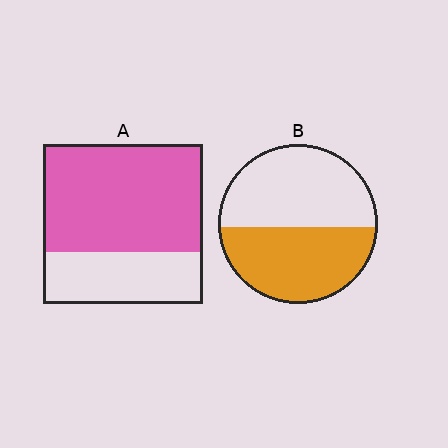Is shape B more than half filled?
Roughly half.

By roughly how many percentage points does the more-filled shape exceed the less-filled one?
By roughly 20 percentage points (A over B).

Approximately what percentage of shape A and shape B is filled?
A is approximately 70% and B is approximately 50%.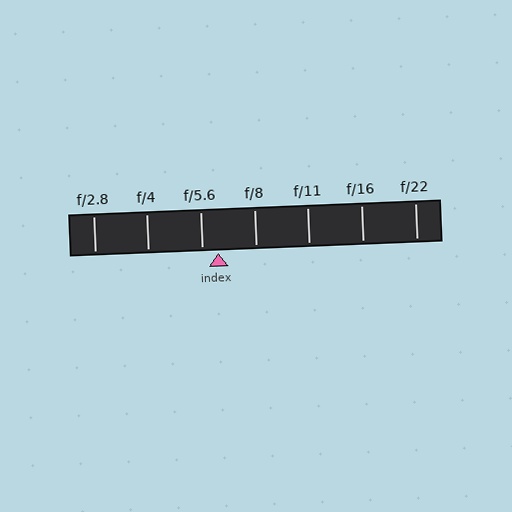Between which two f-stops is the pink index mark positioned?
The index mark is between f/5.6 and f/8.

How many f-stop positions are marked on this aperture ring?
There are 7 f-stop positions marked.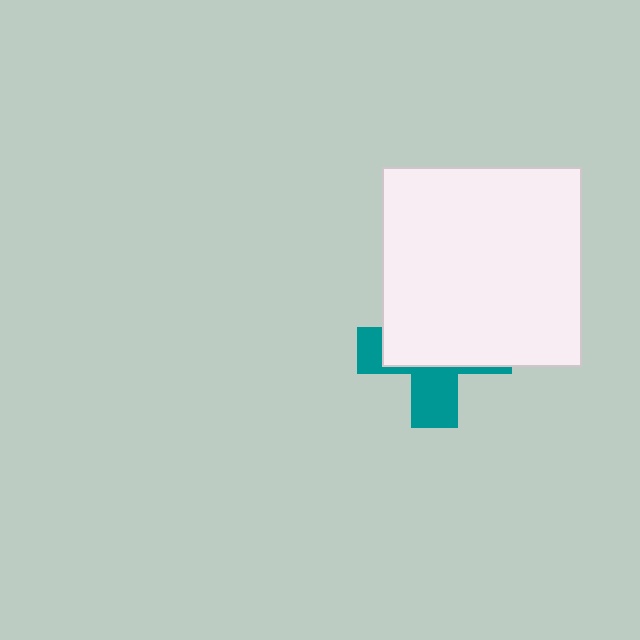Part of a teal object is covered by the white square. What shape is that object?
It is a cross.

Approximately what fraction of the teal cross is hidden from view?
Roughly 64% of the teal cross is hidden behind the white square.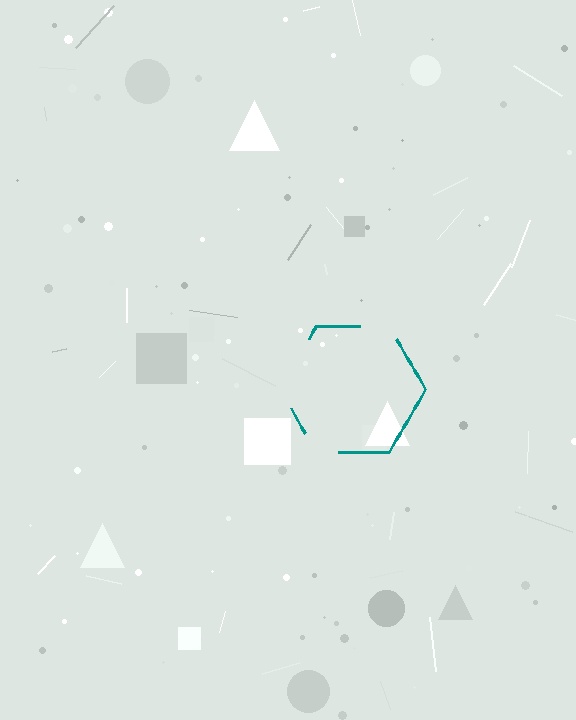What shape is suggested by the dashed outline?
The dashed outline suggests a hexagon.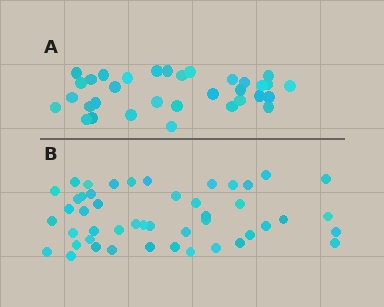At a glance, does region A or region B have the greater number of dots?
Region B (the bottom region) has more dots.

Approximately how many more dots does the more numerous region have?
Region B has approximately 15 more dots than region A.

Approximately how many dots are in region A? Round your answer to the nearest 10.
About 30 dots. (The exact count is 33, which rounds to 30.)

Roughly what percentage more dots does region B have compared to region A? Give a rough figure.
About 40% more.